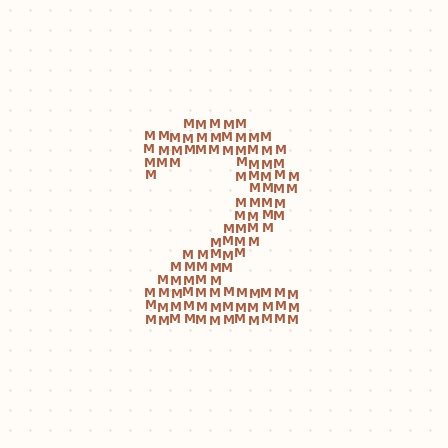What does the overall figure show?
The overall figure shows the digit 2.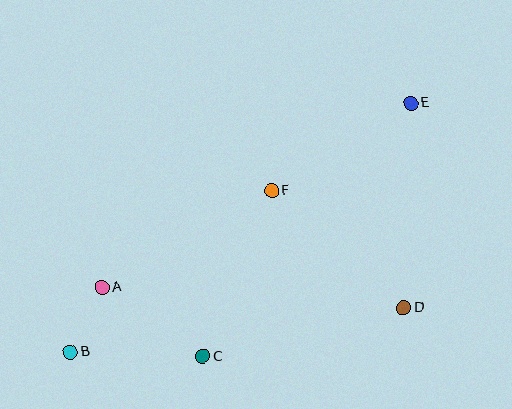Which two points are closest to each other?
Points A and B are closest to each other.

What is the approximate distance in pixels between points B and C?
The distance between B and C is approximately 132 pixels.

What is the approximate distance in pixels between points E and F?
The distance between E and F is approximately 164 pixels.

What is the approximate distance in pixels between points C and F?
The distance between C and F is approximately 179 pixels.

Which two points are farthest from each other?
Points B and E are farthest from each other.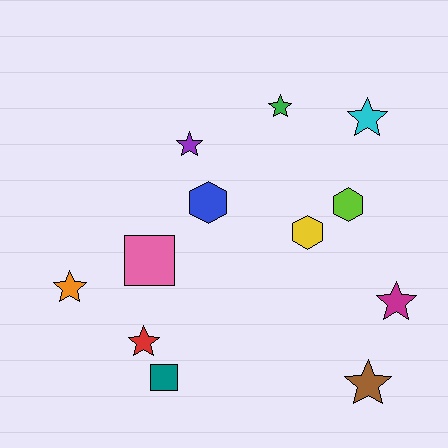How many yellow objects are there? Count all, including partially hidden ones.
There is 1 yellow object.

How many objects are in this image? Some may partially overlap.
There are 12 objects.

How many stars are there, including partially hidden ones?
There are 7 stars.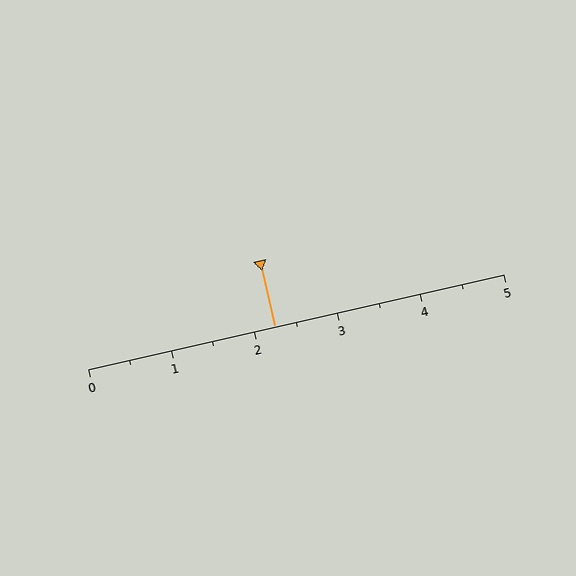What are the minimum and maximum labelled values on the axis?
The axis runs from 0 to 5.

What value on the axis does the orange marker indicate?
The marker indicates approximately 2.2.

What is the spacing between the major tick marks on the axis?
The major ticks are spaced 1 apart.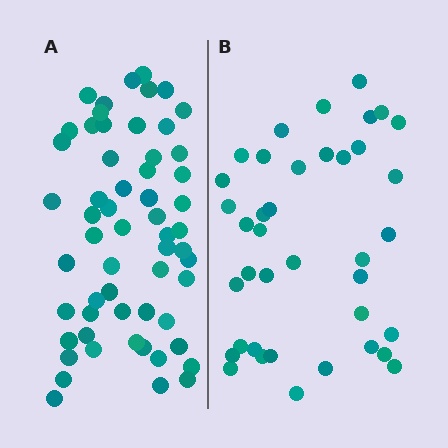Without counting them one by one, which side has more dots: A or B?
Region A (the left region) has more dots.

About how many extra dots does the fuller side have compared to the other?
Region A has approximately 20 more dots than region B.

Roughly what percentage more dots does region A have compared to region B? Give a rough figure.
About 50% more.